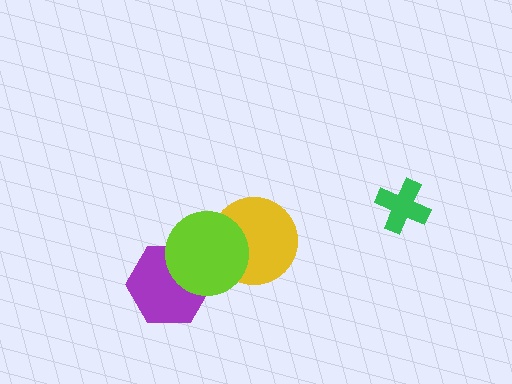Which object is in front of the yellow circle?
The lime circle is in front of the yellow circle.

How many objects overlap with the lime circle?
2 objects overlap with the lime circle.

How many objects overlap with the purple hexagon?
1 object overlaps with the purple hexagon.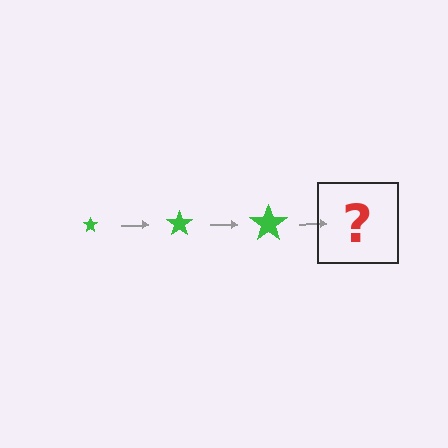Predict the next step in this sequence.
The next step is a green star, larger than the previous one.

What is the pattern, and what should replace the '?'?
The pattern is that the star gets progressively larger each step. The '?' should be a green star, larger than the previous one.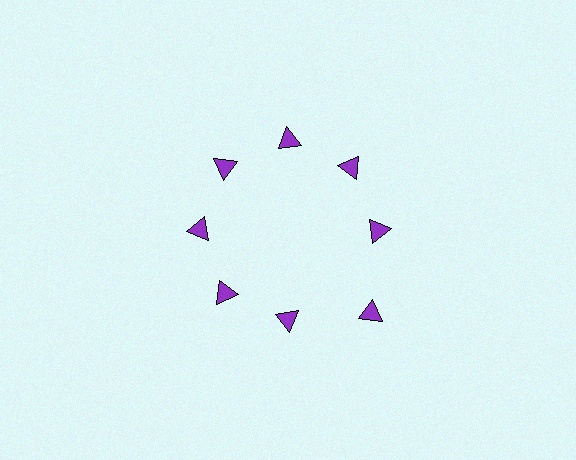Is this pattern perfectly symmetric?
No. The 8 purple triangles are arranged in a ring, but one element near the 4 o'clock position is pushed outward from the center, breaking the 8-fold rotational symmetry.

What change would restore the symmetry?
The symmetry would be restored by moving it inward, back onto the ring so that all 8 triangles sit at equal angles and equal distance from the center.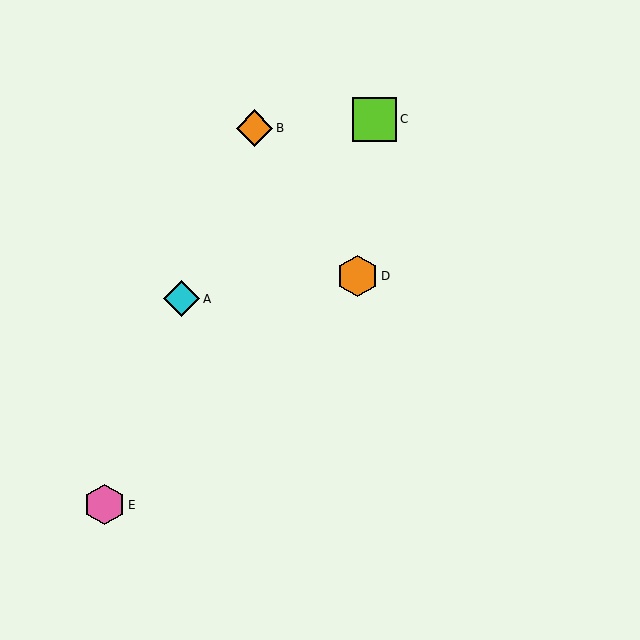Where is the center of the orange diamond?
The center of the orange diamond is at (255, 128).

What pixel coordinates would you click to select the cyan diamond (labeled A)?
Click at (182, 299) to select the cyan diamond A.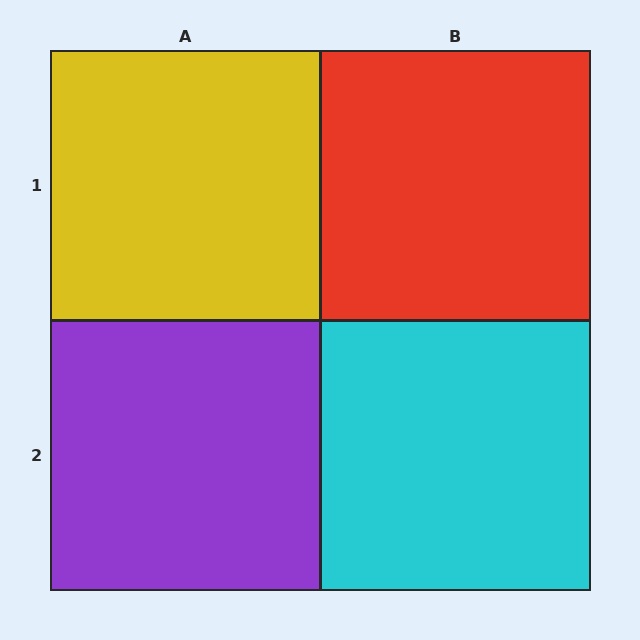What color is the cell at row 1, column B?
Red.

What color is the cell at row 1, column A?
Yellow.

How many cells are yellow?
1 cell is yellow.